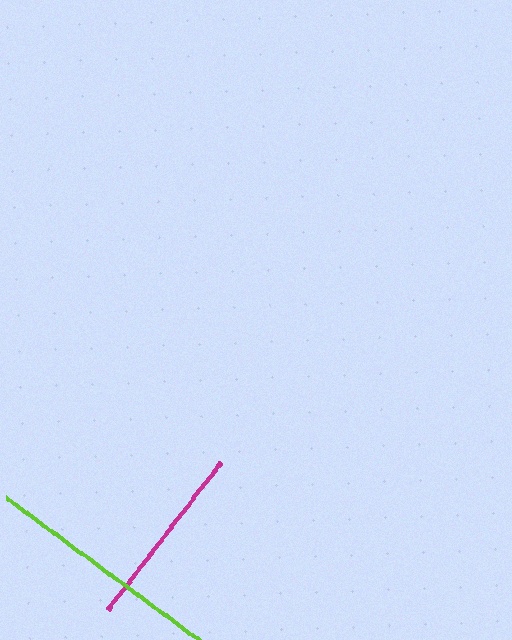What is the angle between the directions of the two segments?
Approximately 89 degrees.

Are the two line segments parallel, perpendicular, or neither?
Perpendicular — they meet at approximately 89°.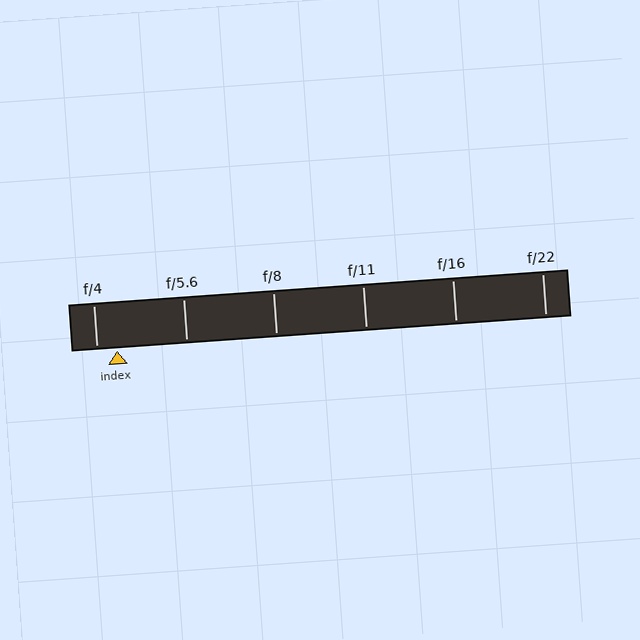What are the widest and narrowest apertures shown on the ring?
The widest aperture shown is f/4 and the narrowest is f/22.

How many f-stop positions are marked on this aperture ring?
There are 6 f-stop positions marked.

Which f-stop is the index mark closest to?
The index mark is closest to f/4.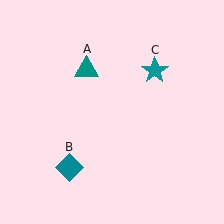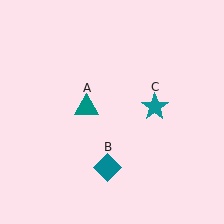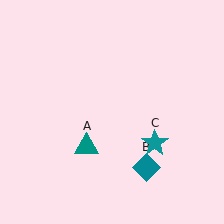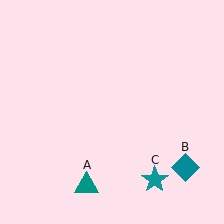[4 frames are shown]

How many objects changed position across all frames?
3 objects changed position: teal triangle (object A), teal diamond (object B), teal star (object C).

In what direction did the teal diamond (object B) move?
The teal diamond (object B) moved right.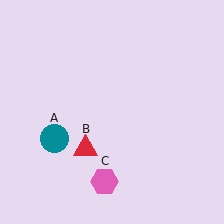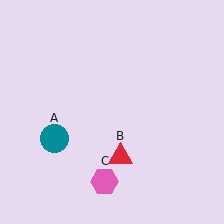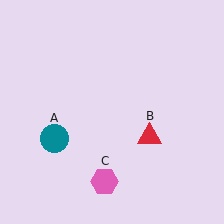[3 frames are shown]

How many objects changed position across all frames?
1 object changed position: red triangle (object B).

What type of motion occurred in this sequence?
The red triangle (object B) rotated counterclockwise around the center of the scene.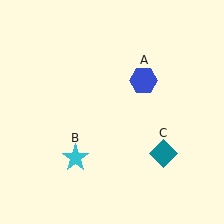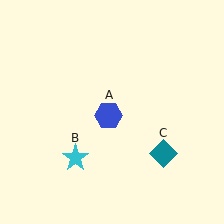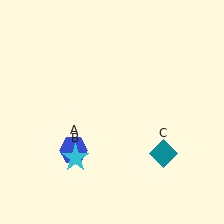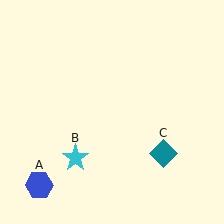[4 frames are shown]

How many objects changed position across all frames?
1 object changed position: blue hexagon (object A).